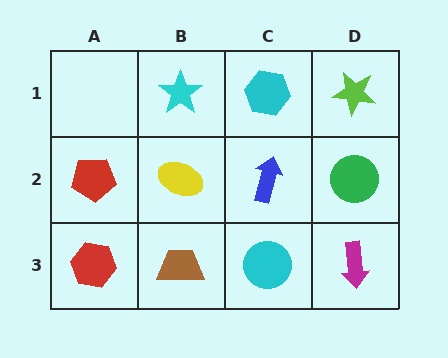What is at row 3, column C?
A cyan circle.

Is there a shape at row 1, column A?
No, that cell is empty.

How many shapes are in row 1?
3 shapes.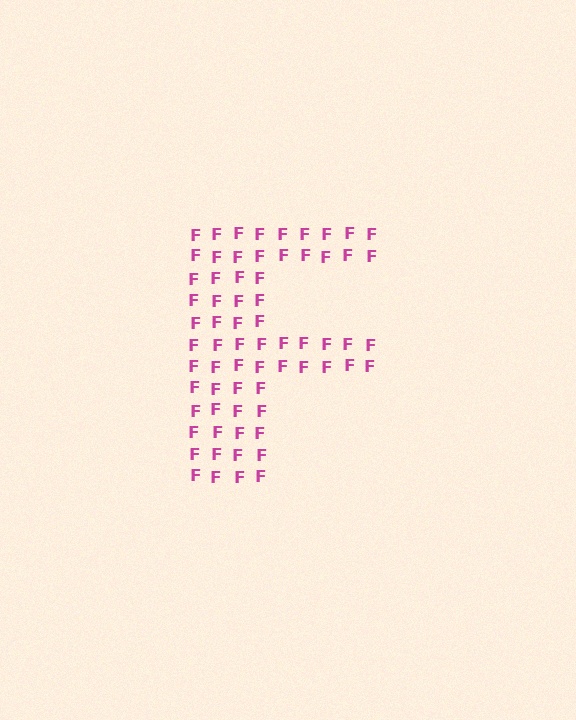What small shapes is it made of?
It is made of small letter F's.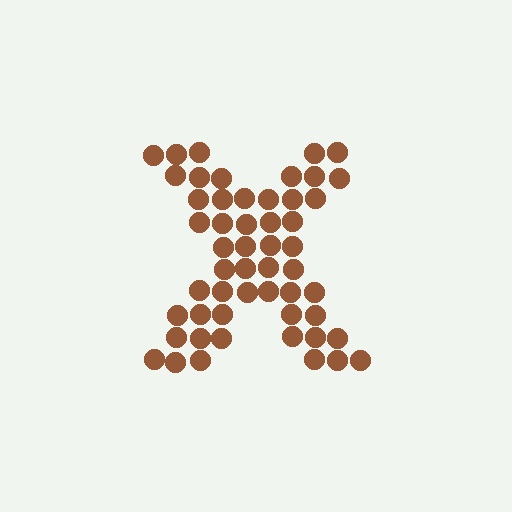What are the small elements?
The small elements are circles.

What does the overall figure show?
The overall figure shows the letter X.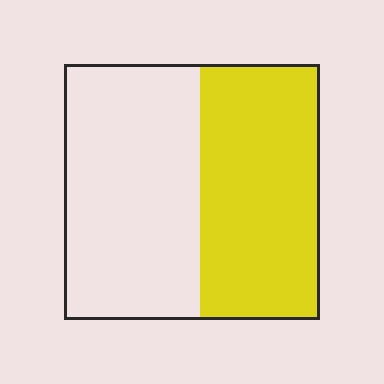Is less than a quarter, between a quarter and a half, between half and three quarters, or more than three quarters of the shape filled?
Between a quarter and a half.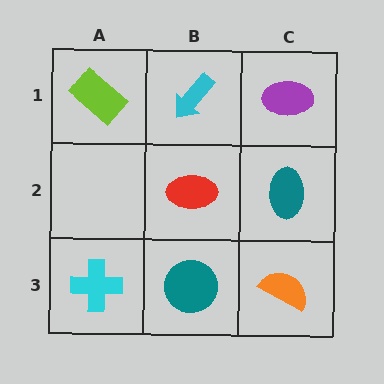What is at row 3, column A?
A cyan cross.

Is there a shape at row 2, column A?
No, that cell is empty.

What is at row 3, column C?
An orange semicircle.